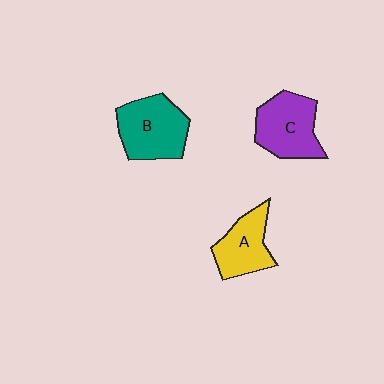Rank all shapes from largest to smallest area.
From largest to smallest: B (teal), C (purple), A (yellow).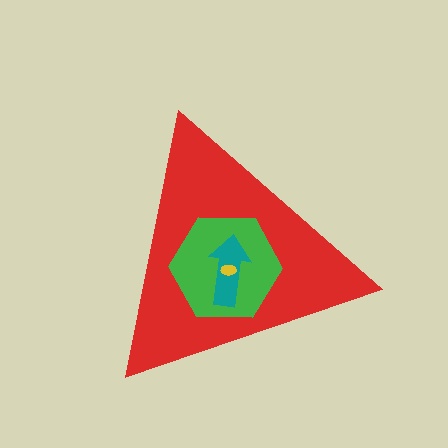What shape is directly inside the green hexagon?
The teal arrow.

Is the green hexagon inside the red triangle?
Yes.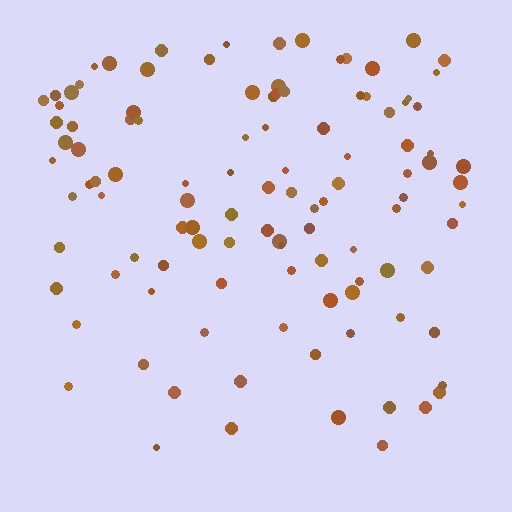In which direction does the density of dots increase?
From bottom to top, with the top side densest.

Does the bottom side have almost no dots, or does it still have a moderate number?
Still a moderate number, just noticeably fewer than the top.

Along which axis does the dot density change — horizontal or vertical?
Vertical.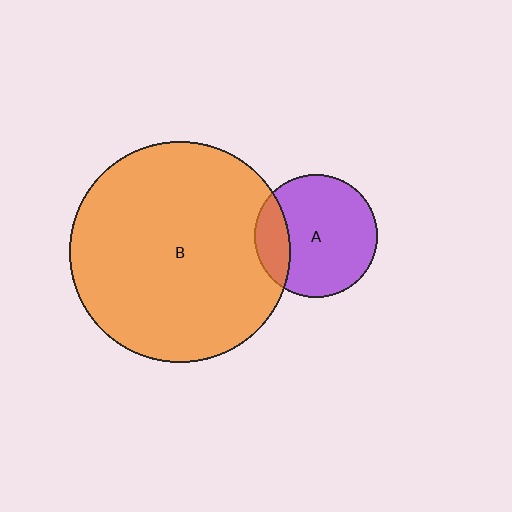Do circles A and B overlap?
Yes.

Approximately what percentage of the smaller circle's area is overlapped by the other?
Approximately 20%.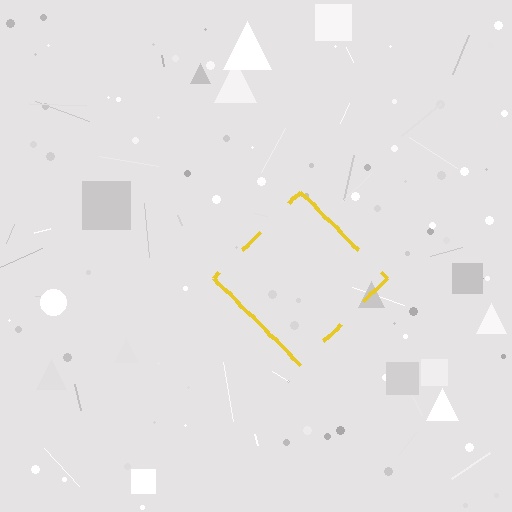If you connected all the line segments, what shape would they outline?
They would outline a diamond.